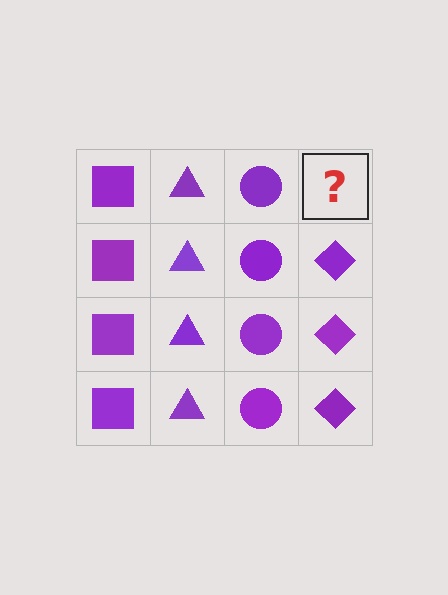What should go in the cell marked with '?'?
The missing cell should contain a purple diamond.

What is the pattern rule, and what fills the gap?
The rule is that each column has a consistent shape. The gap should be filled with a purple diamond.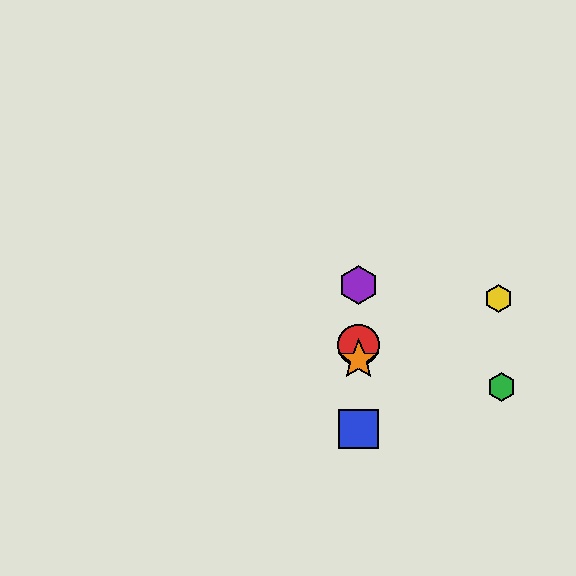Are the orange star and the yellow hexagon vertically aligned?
No, the orange star is at x≈359 and the yellow hexagon is at x≈498.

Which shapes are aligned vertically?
The red circle, the blue square, the purple hexagon, the orange star are aligned vertically.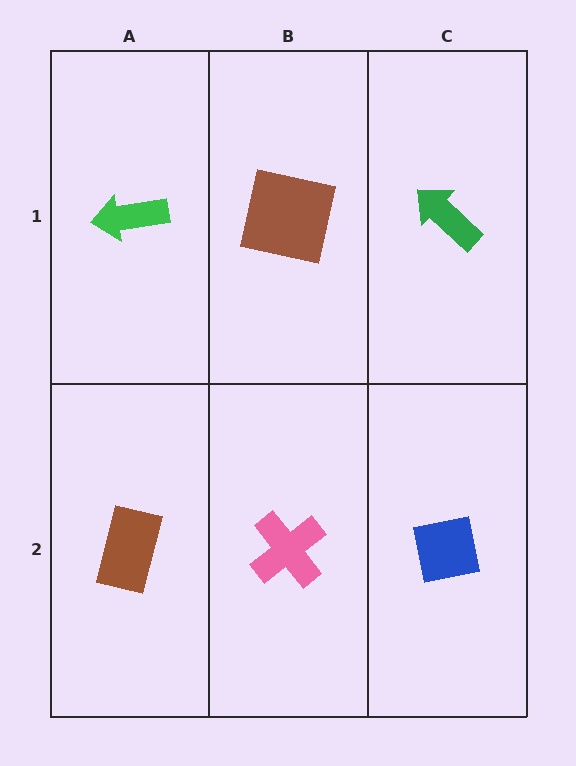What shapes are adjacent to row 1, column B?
A pink cross (row 2, column B), a green arrow (row 1, column A), a green arrow (row 1, column C).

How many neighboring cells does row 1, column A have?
2.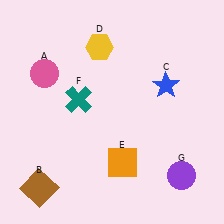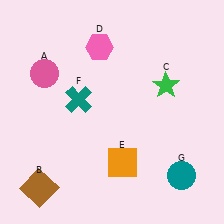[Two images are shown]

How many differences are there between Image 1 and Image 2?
There are 3 differences between the two images.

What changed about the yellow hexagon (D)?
In Image 1, D is yellow. In Image 2, it changed to pink.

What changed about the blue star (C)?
In Image 1, C is blue. In Image 2, it changed to green.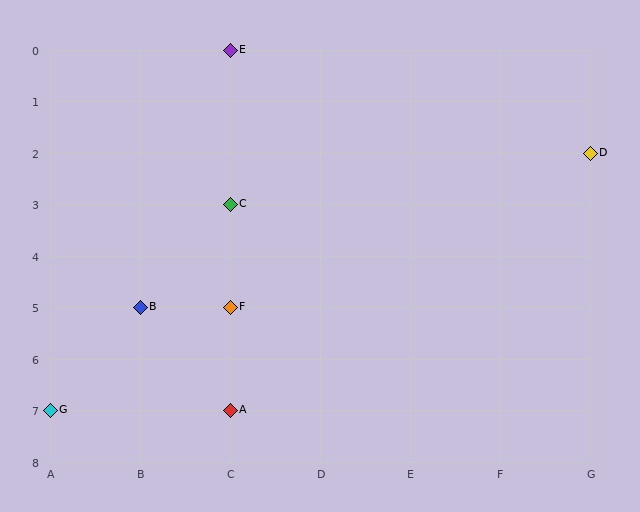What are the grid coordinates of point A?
Point A is at grid coordinates (C, 7).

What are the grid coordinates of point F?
Point F is at grid coordinates (C, 5).